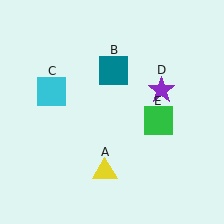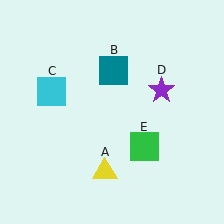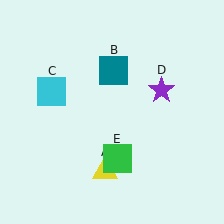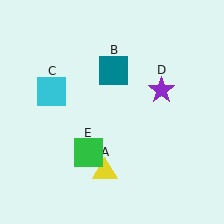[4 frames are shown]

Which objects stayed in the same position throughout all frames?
Yellow triangle (object A) and teal square (object B) and cyan square (object C) and purple star (object D) remained stationary.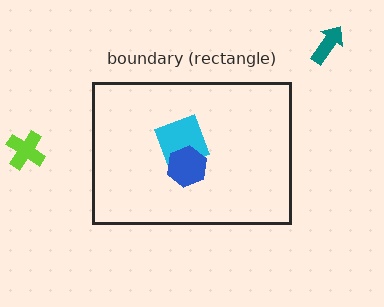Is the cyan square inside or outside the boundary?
Inside.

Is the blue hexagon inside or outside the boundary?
Inside.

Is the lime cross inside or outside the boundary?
Outside.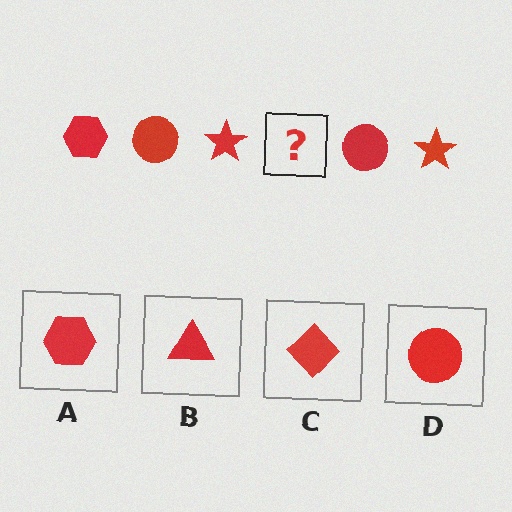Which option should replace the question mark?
Option A.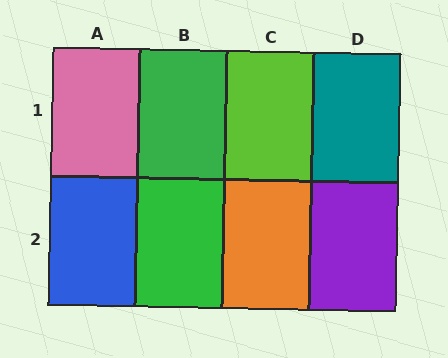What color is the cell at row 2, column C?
Orange.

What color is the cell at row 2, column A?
Blue.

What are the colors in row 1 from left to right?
Pink, green, lime, teal.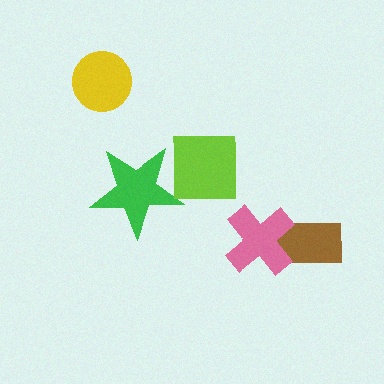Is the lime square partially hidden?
No, no other shape covers it.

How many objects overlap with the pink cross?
1 object overlaps with the pink cross.